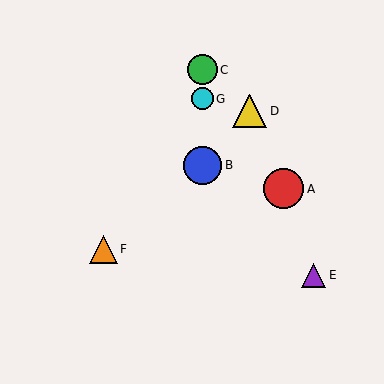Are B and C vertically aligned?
Yes, both are at x≈202.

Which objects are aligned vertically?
Objects B, C, G are aligned vertically.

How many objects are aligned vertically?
3 objects (B, C, G) are aligned vertically.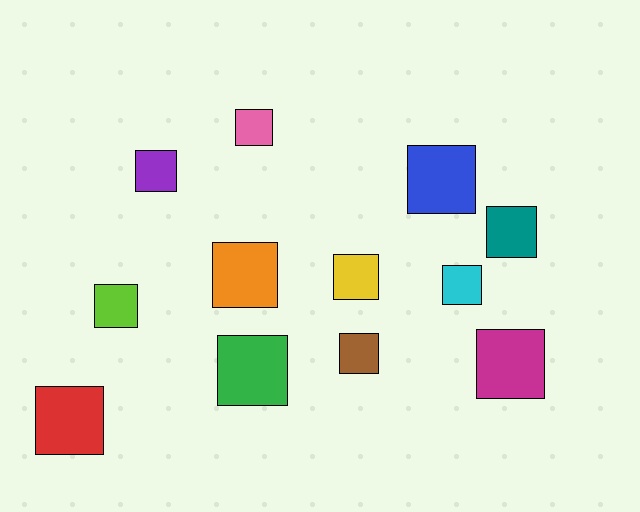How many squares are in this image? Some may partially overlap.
There are 12 squares.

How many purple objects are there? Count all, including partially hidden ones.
There is 1 purple object.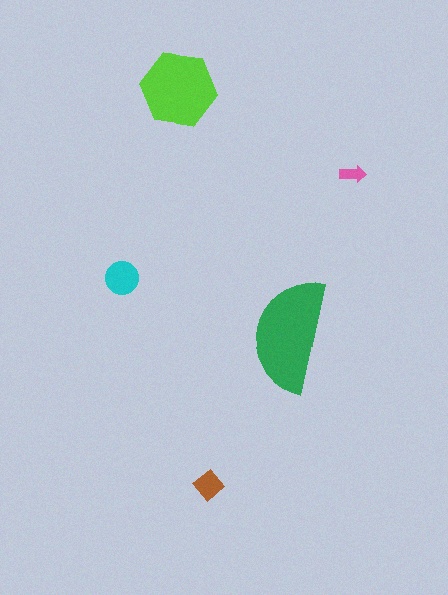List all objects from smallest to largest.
The pink arrow, the brown diamond, the cyan circle, the lime hexagon, the green semicircle.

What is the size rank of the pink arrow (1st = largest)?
5th.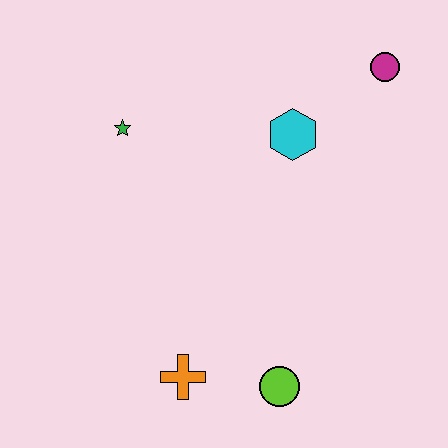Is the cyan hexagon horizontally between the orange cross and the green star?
No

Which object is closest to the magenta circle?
The cyan hexagon is closest to the magenta circle.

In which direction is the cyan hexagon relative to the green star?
The cyan hexagon is to the right of the green star.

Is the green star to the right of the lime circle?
No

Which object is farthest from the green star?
The lime circle is farthest from the green star.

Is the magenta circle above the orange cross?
Yes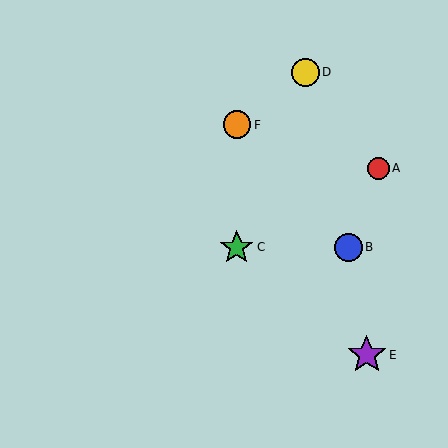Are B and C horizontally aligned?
Yes, both are at y≈247.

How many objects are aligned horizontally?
2 objects (B, C) are aligned horizontally.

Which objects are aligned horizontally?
Objects B, C are aligned horizontally.